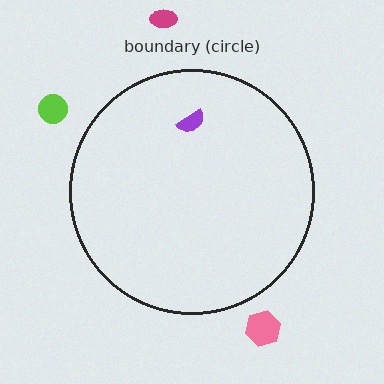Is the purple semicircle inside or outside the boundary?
Inside.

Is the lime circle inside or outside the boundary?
Outside.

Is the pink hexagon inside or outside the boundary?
Outside.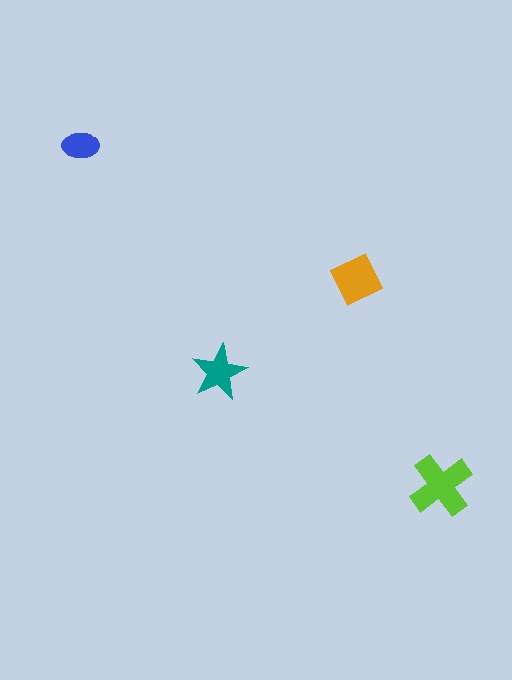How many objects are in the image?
There are 4 objects in the image.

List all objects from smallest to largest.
The blue ellipse, the teal star, the orange diamond, the lime cross.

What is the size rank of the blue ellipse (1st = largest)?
4th.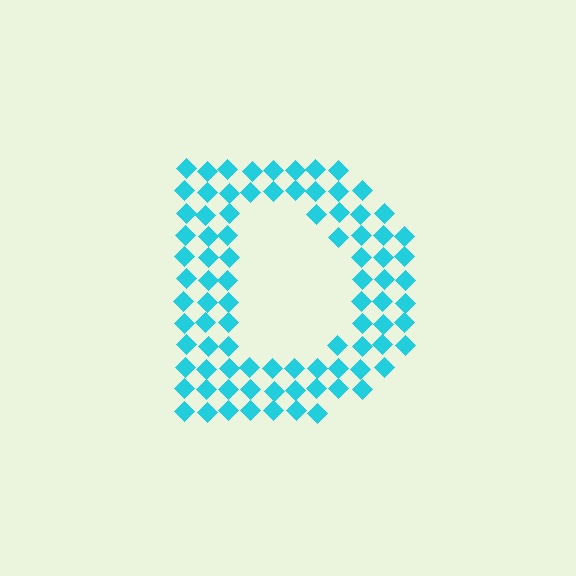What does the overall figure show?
The overall figure shows the letter D.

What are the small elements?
The small elements are diamonds.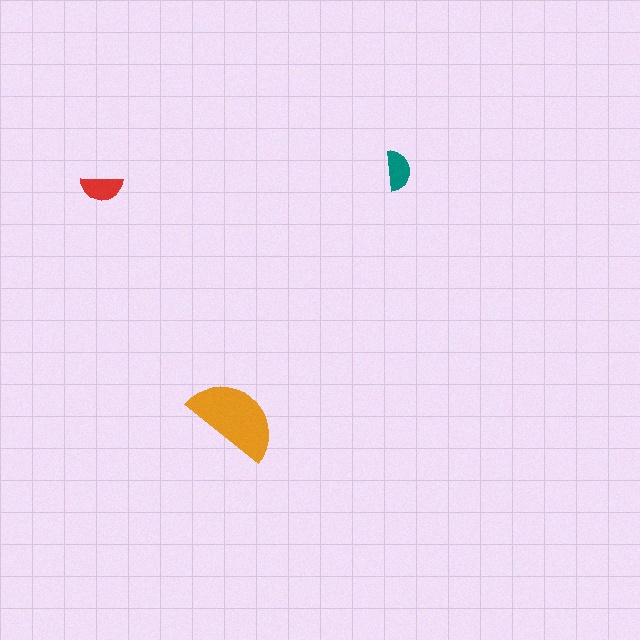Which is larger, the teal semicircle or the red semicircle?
The red one.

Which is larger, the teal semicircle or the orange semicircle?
The orange one.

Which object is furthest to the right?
The teal semicircle is rightmost.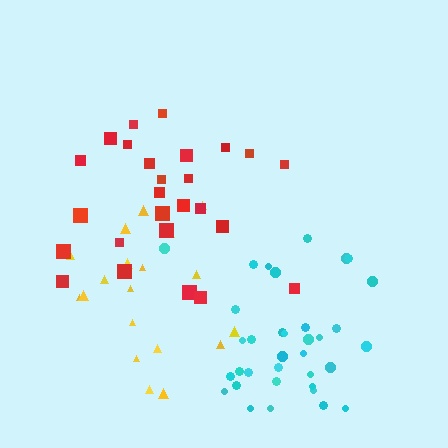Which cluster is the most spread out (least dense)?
Yellow.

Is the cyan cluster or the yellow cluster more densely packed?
Cyan.